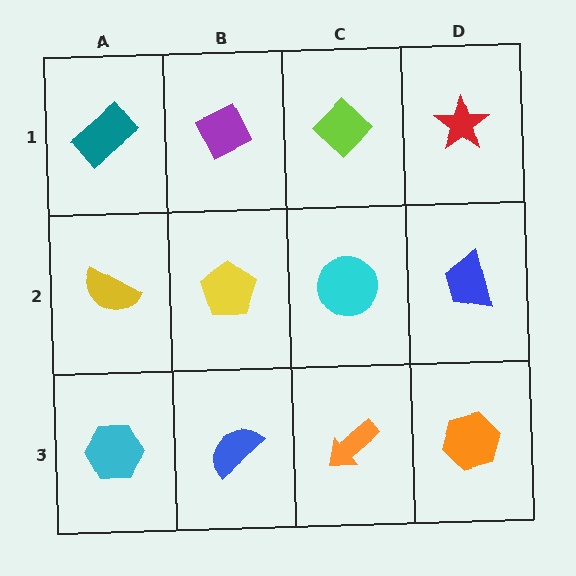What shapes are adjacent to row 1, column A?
A yellow semicircle (row 2, column A), a purple diamond (row 1, column B).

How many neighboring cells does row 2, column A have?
3.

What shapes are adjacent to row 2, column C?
A lime diamond (row 1, column C), an orange arrow (row 3, column C), a yellow pentagon (row 2, column B), a blue trapezoid (row 2, column D).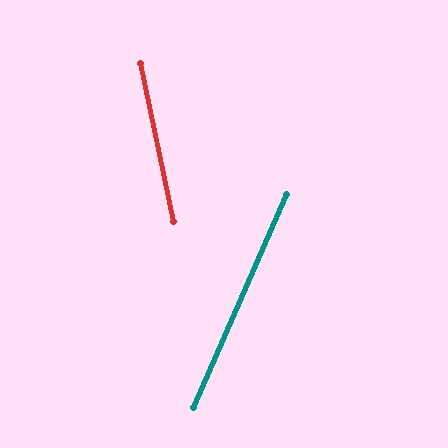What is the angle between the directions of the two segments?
Approximately 35 degrees.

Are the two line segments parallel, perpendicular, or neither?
Neither parallel nor perpendicular — they differ by about 35°.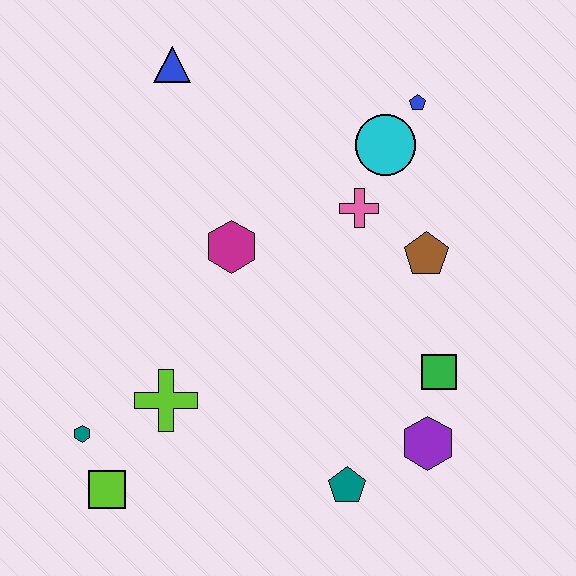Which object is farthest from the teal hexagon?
The blue pentagon is farthest from the teal hexagon.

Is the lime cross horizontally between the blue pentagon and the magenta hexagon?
No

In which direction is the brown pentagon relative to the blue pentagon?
The brown pentagon is below the blue pentagon.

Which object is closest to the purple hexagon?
The green square is closest to the purple hexagon.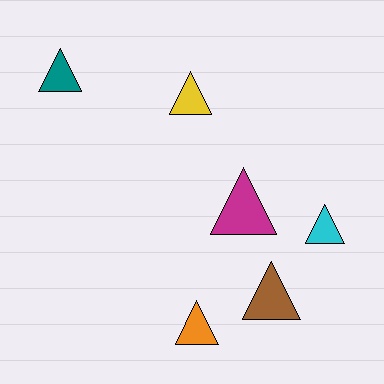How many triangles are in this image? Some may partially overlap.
There are 6 triangles.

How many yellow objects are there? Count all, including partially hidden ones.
There is 1 yellow object.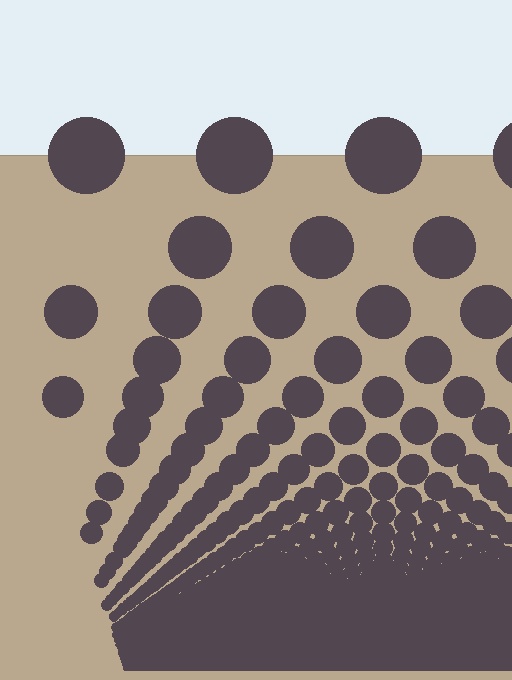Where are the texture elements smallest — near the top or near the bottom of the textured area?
Near the bottom.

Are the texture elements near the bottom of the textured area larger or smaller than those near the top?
Smaller. The gradient is inverted — elements near the bottom are smaller and denser.